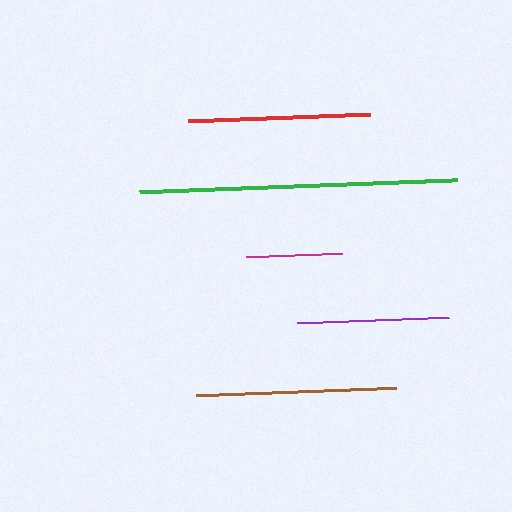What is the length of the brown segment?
The brown segment is approximately 200 pixels long.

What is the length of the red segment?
The red segment is approximately 182 pixels long.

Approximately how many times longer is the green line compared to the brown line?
The green line is approximately 1.6 times the length of the brown line.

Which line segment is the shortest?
The magenta line is the shortest at approximately 97 pixels.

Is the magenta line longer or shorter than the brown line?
The brown line is longer than the magenta line.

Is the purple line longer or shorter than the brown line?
The brown line is longer than the purple line.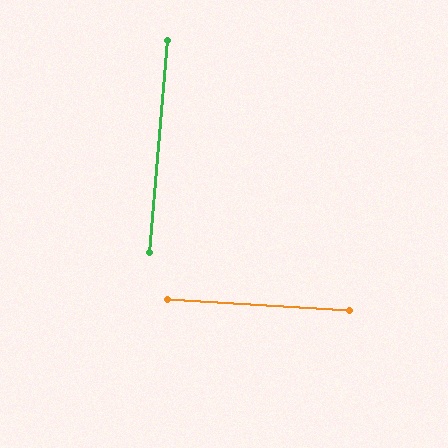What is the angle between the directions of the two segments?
Approximately 89 degrees.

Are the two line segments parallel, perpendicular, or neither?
Perpendicular — they meet at approximately 89°.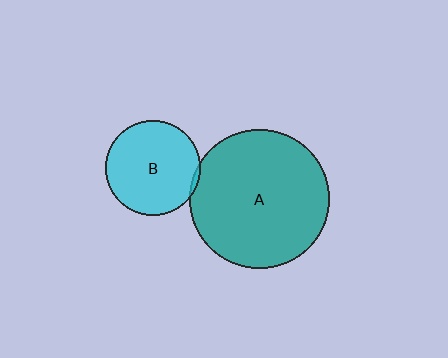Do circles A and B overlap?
Yes.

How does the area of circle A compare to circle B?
Approximately 2.2 times.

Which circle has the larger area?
Circle A (teal).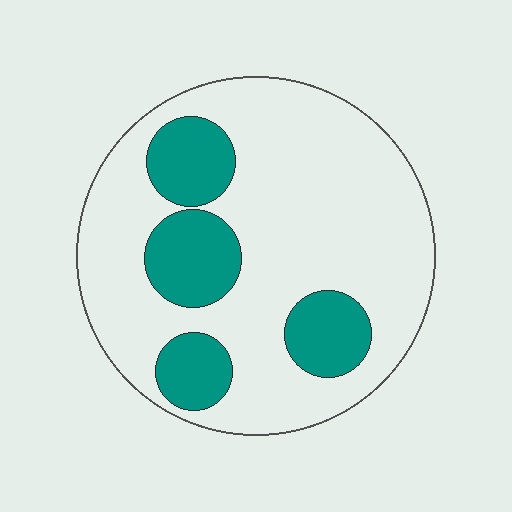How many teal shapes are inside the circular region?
4.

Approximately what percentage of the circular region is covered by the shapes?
Approximately 25%.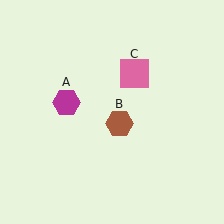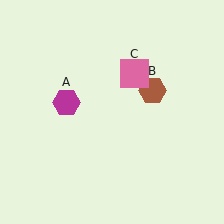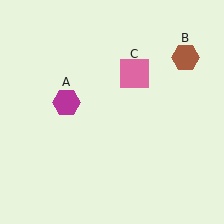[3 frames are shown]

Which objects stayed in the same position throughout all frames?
Magenta hexagon (object A) and pink square (object C) remained stationary.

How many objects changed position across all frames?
1 object changed position: brown hexagon (object B).